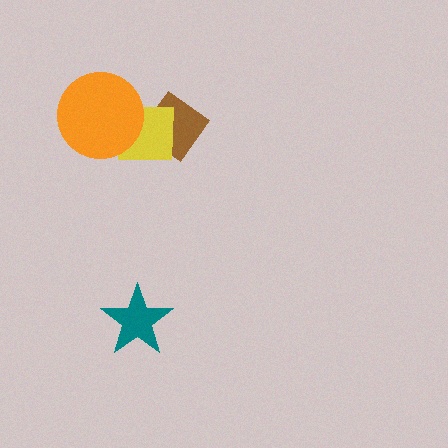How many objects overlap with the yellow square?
2 objects overlap with the yellow square.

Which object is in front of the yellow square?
The orange circle is in front of the yellow square.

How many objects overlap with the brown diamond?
1 object overlaps with the brown diamond.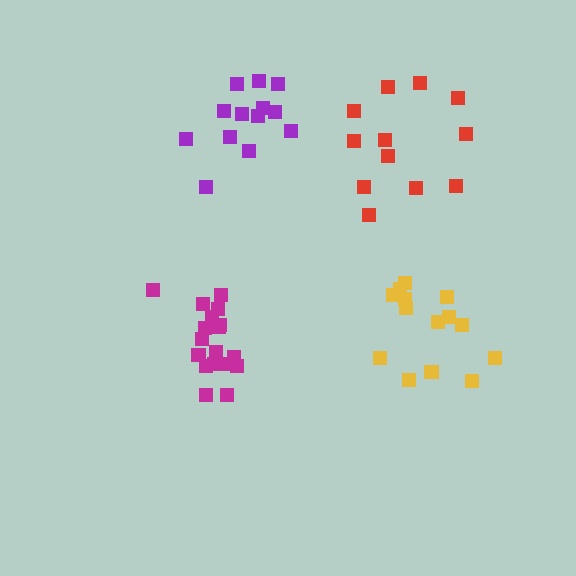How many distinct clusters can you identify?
There are 4 distinct clusters.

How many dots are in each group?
Group 1: 18 dots, Group 2: 12 dots, Group 3: 13 dots, Group 4: 14 dots (57 total).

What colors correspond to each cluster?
The clusters are colored: magenta, red, purple, yellow.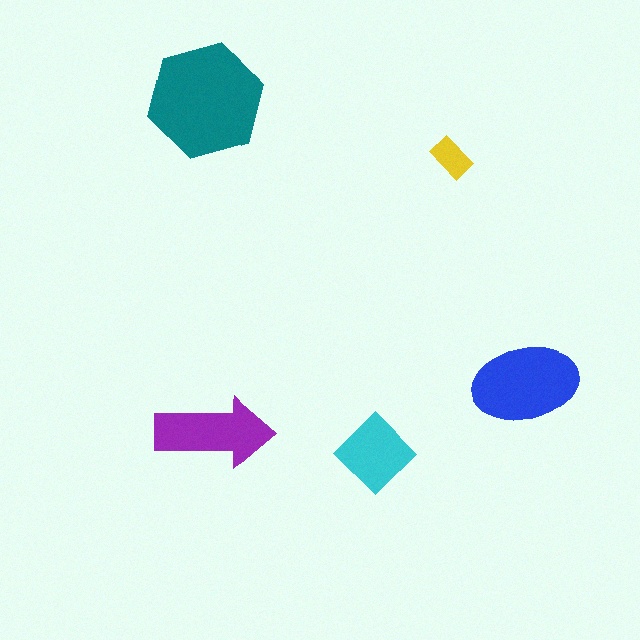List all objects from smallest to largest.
The yellow rectangle, the cyan diamond, the purple arrow, the blue ellipse, the teal hexagon.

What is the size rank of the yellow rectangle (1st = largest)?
5th.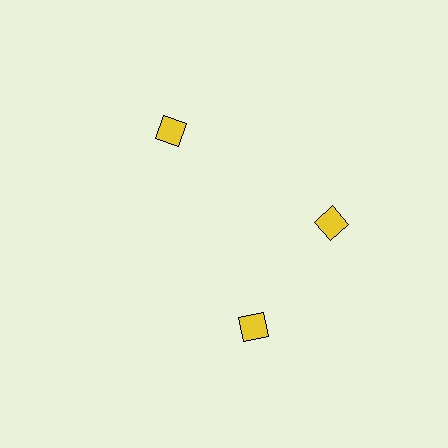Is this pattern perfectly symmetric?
No. The 3 yellow diamonds are arranged in a ring, but one element near the 7 o'clock position is rotated out of alignment along the ring, breaking the 3-fold rotational symmetry.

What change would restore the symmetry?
The symmetry would be restored by rotating it back into even spacing with its neighbors so that all 3 diamonds sit at equal angles and equal distance from the center.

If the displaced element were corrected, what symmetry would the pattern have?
It would have 3-fold rotational symmetry — the pattern would map onto itself every 120 degrees.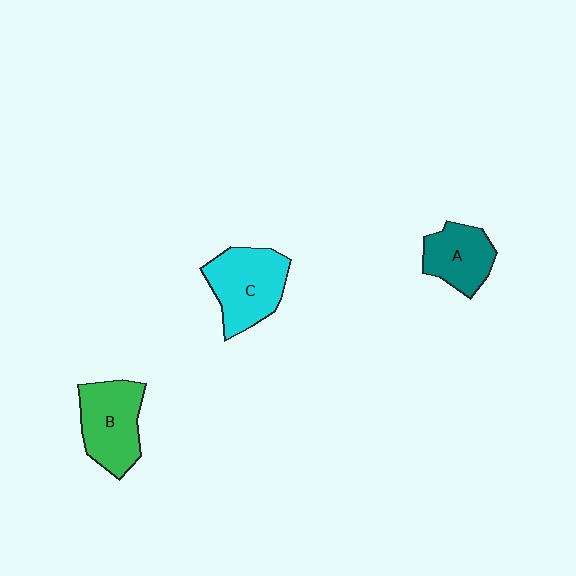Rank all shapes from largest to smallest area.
From largest to smallest: C (cyan), B (green), A (teal).